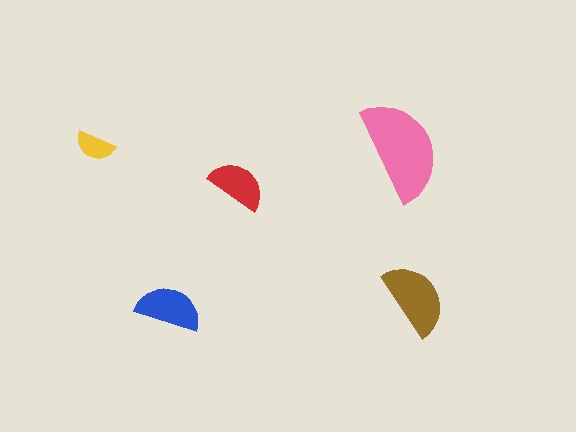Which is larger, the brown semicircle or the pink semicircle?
The pink one.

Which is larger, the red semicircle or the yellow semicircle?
The red one.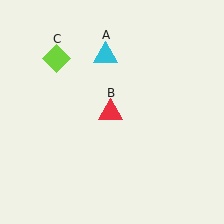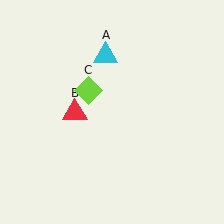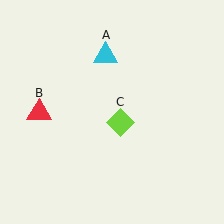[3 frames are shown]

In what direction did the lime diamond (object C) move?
The lime diamond (object C) moved down and to the right.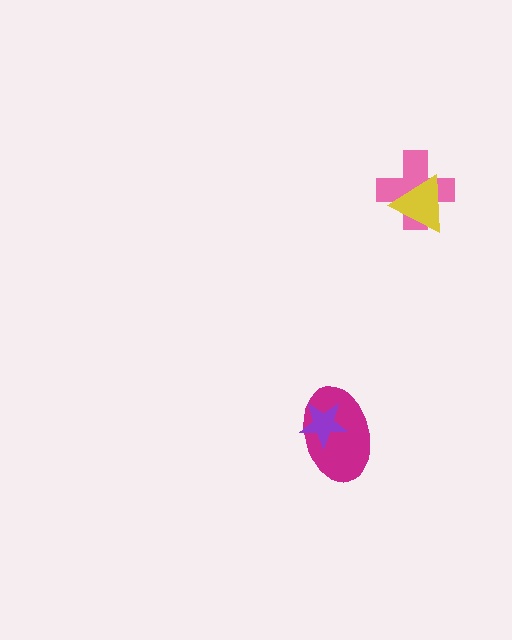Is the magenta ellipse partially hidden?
Yes, it is partially covered by another shape.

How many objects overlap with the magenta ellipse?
1 object overlaps with the magenta ellipse.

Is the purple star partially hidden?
No, no other shape covers it.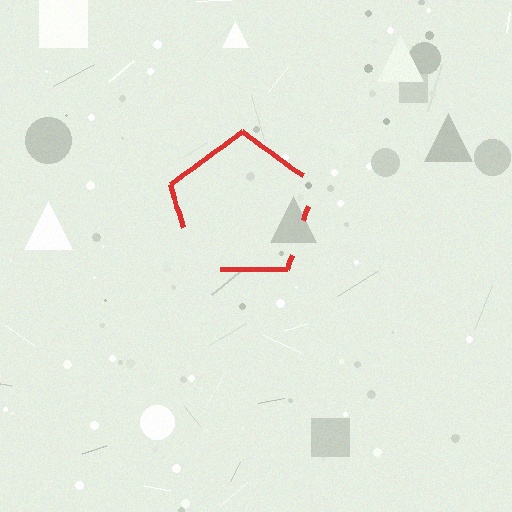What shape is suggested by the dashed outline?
The dashed outline suggests a pentagon.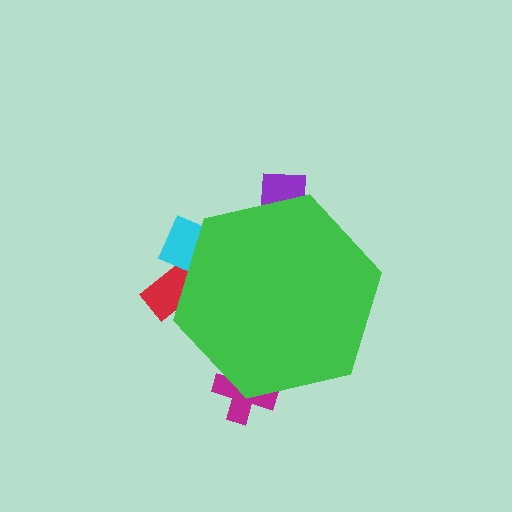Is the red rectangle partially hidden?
Yes, the red rectangle is partially hidden behind the green hexagon.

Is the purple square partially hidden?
Yes, the purple square is partially hidden behind the green hexagon.